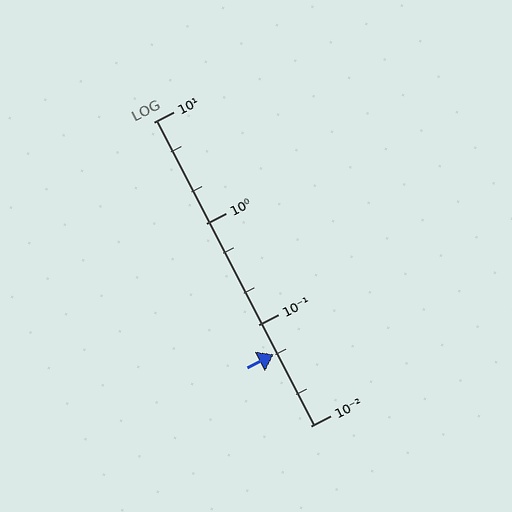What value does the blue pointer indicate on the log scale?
The pointer indicates approximately 0.051.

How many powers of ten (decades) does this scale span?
The scale spans 3 decades, from 0.01 to 10.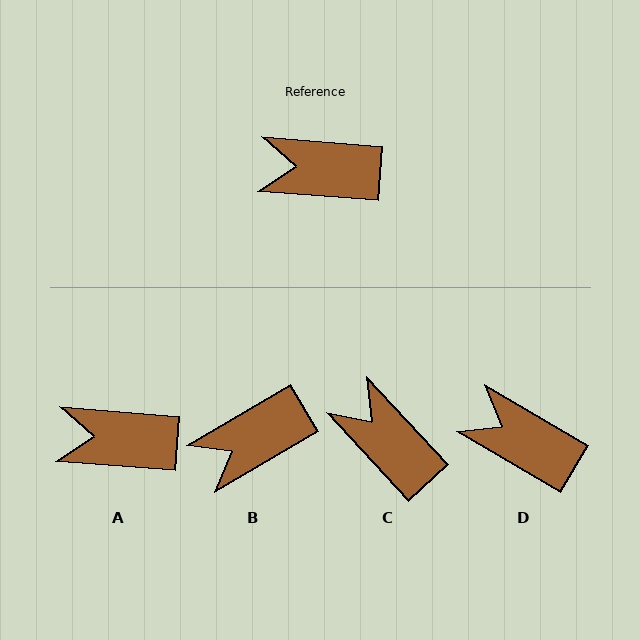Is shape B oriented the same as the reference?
No, it is off by about 35 degrees.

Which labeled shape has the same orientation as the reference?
A.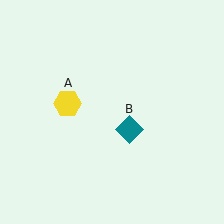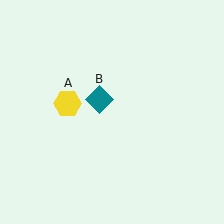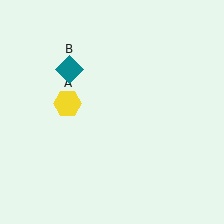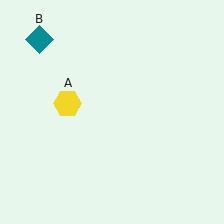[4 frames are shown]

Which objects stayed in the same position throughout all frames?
Yellow hexagon (object A) remained stationary.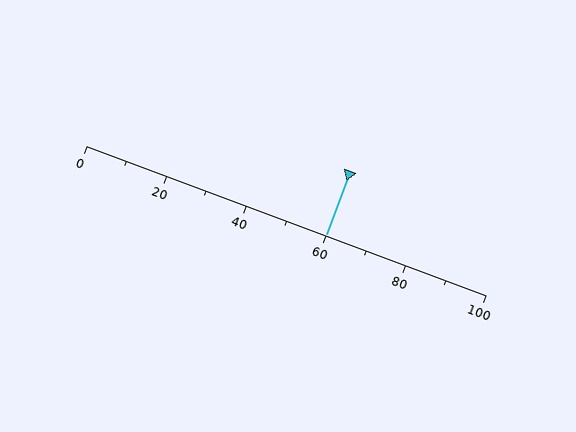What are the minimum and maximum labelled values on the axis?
The axis runs from 0 to 100.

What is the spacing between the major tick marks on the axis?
The major ticks are spaced 20 apart.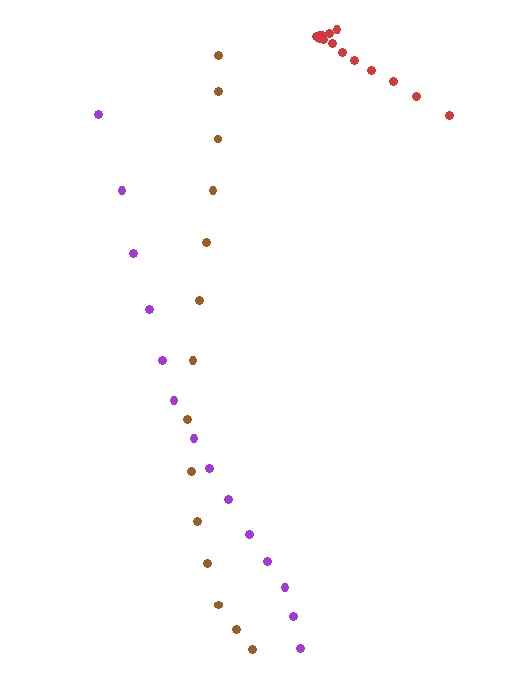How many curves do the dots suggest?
There are 3 distinct paths.